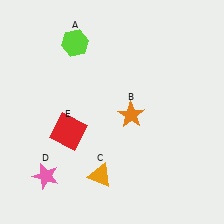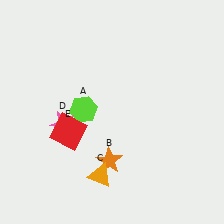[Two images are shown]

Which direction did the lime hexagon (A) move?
The lime hexagon (A) moved down.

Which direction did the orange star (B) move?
The orange star (B) moved down.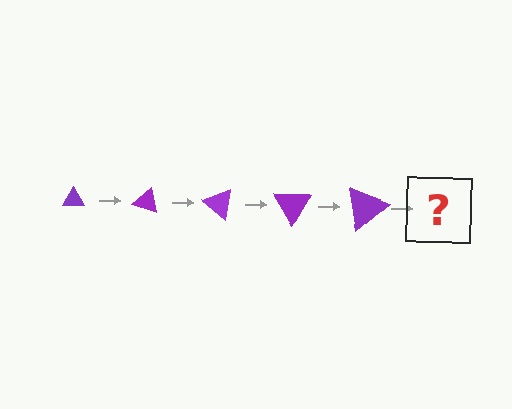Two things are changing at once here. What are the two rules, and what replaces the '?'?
The two rules are that the triangle grows larger each step and it rotates 20 degrees each step. The '?' should be a triangle, larger than the previous one and rotated 100 degrees from the start.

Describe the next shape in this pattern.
It should be a triangle, larger than the previous one and rotated 100 degrees from the start.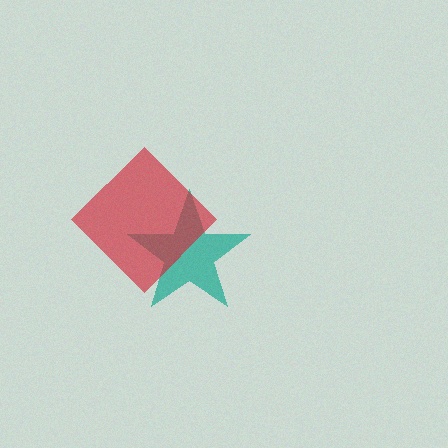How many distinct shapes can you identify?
There are 2 distinct shapes: a teal star, a red diamond.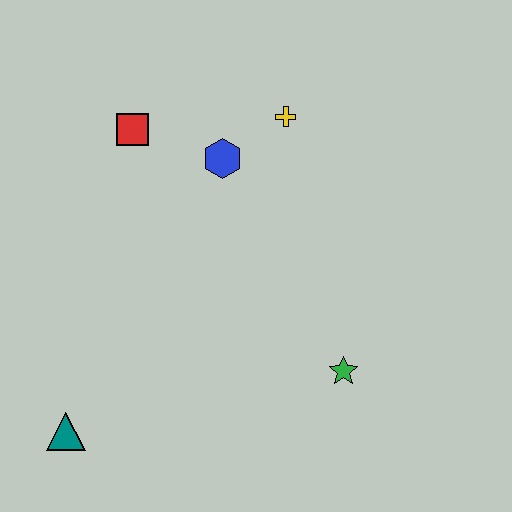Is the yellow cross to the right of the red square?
Yes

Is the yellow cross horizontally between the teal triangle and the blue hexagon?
No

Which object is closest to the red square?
The blue hexagon is closest to the red square.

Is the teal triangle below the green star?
Yes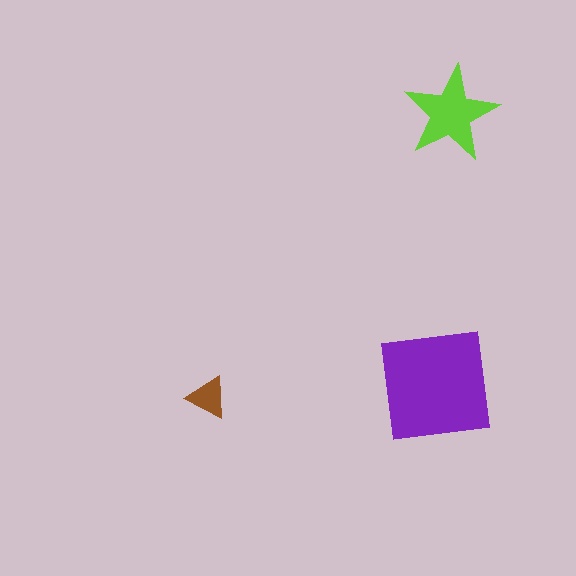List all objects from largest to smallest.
The purple square, the lime star, the brown triangle.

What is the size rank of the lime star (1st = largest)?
2nd.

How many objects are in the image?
There are 3 objects in the image.